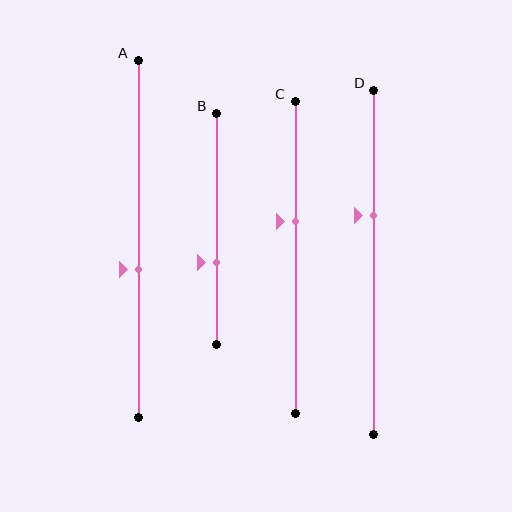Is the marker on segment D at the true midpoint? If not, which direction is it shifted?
No, the marker on segment D is shifted upward by about 14% of the segment length.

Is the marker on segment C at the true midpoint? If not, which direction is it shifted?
No, the marker on segment C is shifted upward by about 11% of the segment length.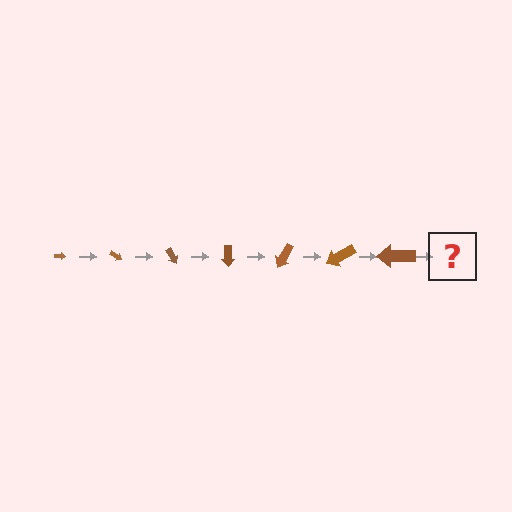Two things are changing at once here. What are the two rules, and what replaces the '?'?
The two rules are that the arrow grows larger each step and it rotates 30 degrees each step. The '?' should be an arrow, larger than the previous one and rotated 210 degrees from the start.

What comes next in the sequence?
The next element should be an arrow, larger than the previous one and rotated 210 degrees from the start.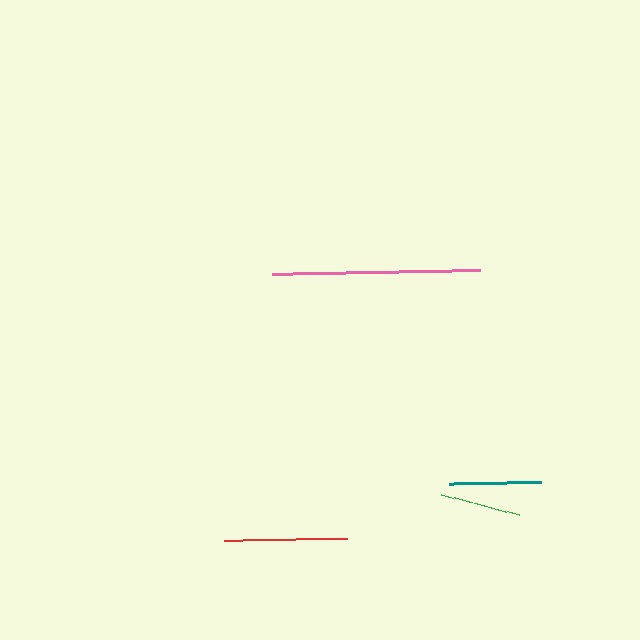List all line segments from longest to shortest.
From longest to shortest: pink, red, teal, green.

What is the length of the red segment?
The red segment is approximately 123 pixels long.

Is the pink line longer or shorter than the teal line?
The pink line is longer than the teal line.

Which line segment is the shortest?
The green line is the shortest at approximately 81 pixels.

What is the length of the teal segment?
The teal segment is approximately 92 pixels long.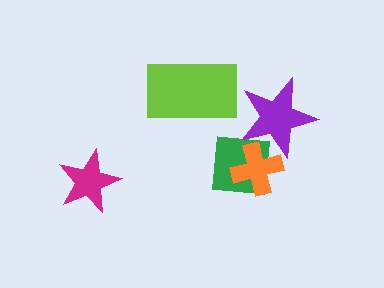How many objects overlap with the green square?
2 objects overlap with the green square.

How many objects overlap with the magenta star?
0 objects overlap with the magenta star.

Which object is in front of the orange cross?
The purple star is in front of the orange cross.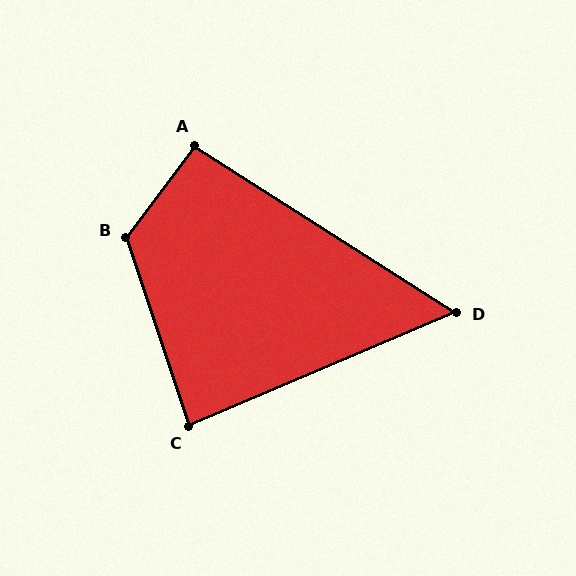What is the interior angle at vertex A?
Approximately 95 degrees (approximately right).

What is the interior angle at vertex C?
Approximately 85 degrees (approximately right).